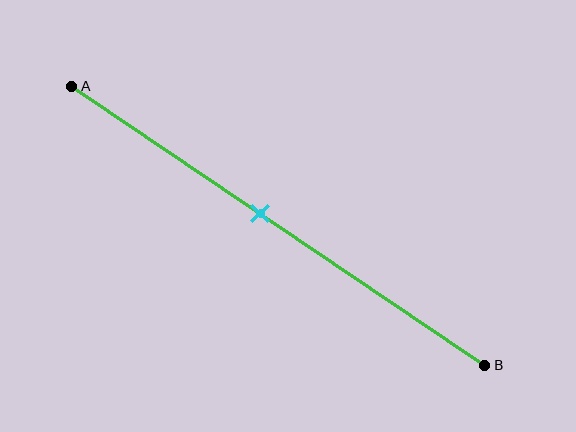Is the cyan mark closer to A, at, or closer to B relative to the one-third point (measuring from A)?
The cyan mark is closer to point B than the one-third point of segment AB.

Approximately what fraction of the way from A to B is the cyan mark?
The cyan mark is approximately 45% of the way from A to B.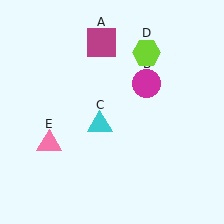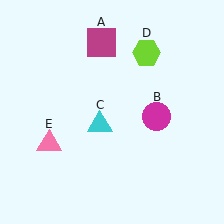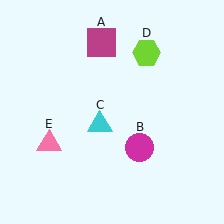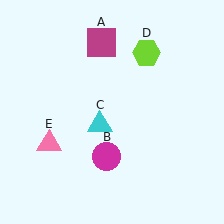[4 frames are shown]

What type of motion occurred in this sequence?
The magenta circle (object B) rotated clockwise around the center of the scene.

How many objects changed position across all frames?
1 object changed position: magenta circle (object B).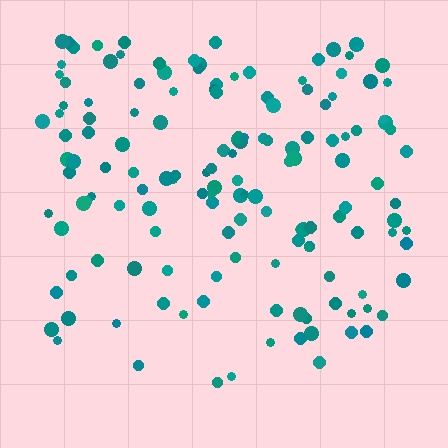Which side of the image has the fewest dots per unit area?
The bottom.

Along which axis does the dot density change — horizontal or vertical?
Vertical.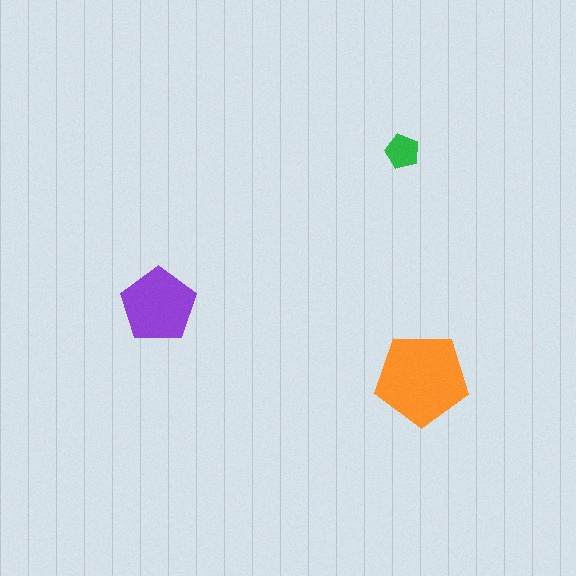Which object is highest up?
The green pentagon is topmost.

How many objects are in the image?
There are 3 objects in the image.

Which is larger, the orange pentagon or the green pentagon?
The orange one.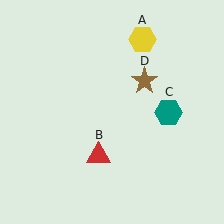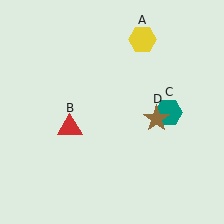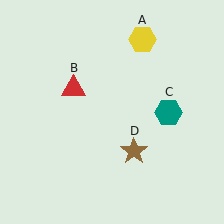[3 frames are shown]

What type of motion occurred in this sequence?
The red triangle (object B), brown star (object D) rotated clockwise around the center of the scene.